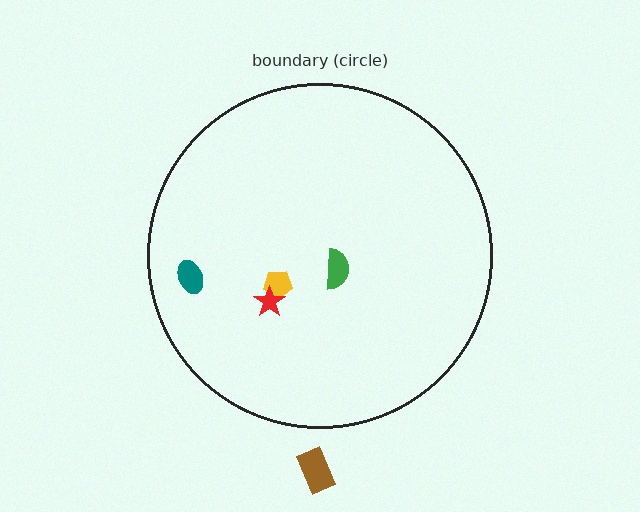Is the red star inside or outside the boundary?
Inside.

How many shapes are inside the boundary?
4 inside, 1 outside.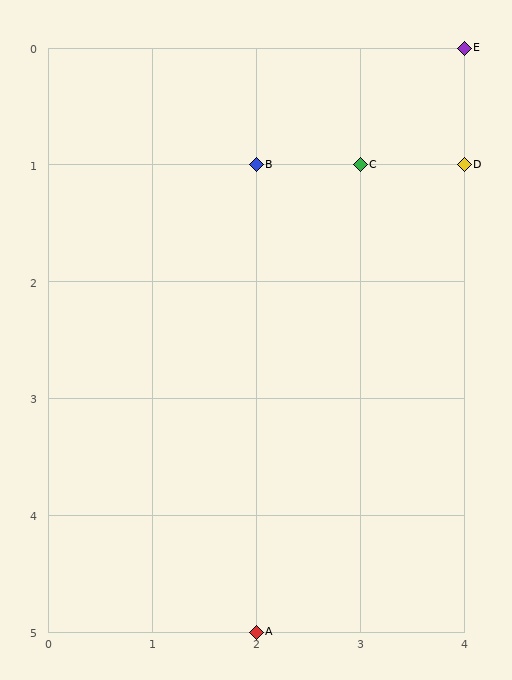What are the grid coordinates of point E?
Point E is at grid coordinates (4, 0).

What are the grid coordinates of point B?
Point B is at grid coordinates (2, 1).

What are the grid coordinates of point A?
Point A is at grid coordinates (2, 5).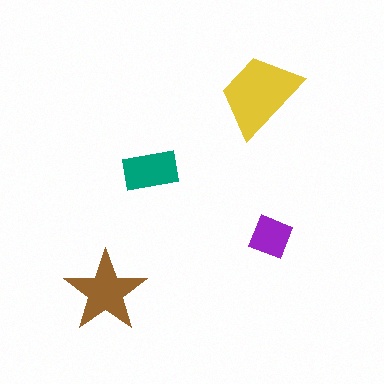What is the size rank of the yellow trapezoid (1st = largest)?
1st.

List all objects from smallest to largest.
The purple square, the teal rectangle, the brown star, the yellow trapezoid.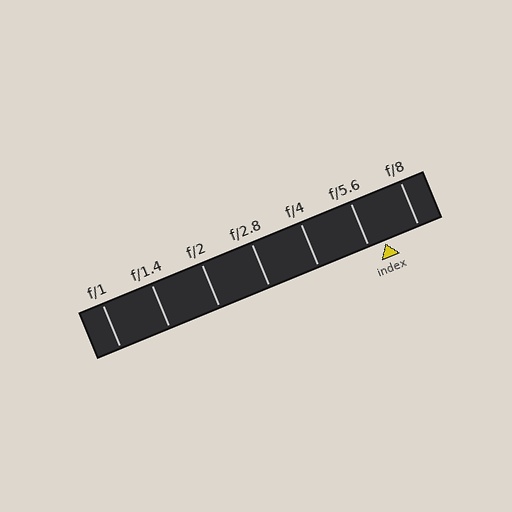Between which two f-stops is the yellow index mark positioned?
The index mark is between f/5.6 and f/8.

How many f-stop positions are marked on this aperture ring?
There are 7 f-stop positions marked.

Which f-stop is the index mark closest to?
The index mark is closest to f/5.6.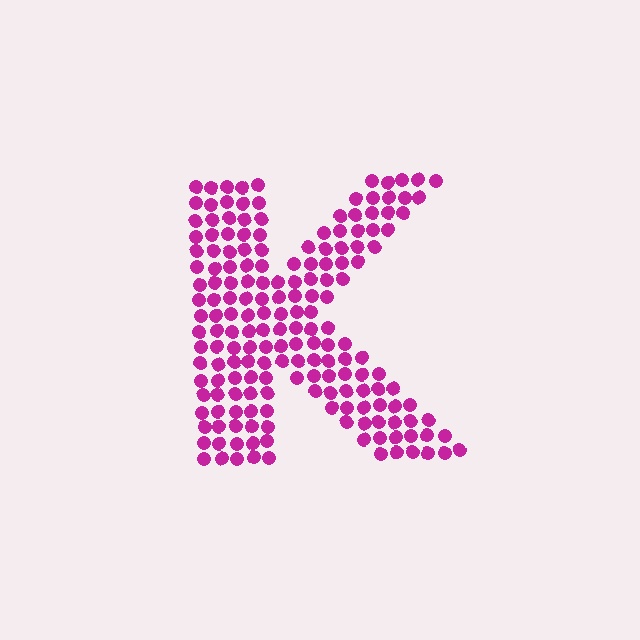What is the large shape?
The large shape is the letter K.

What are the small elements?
The small elements are circles.